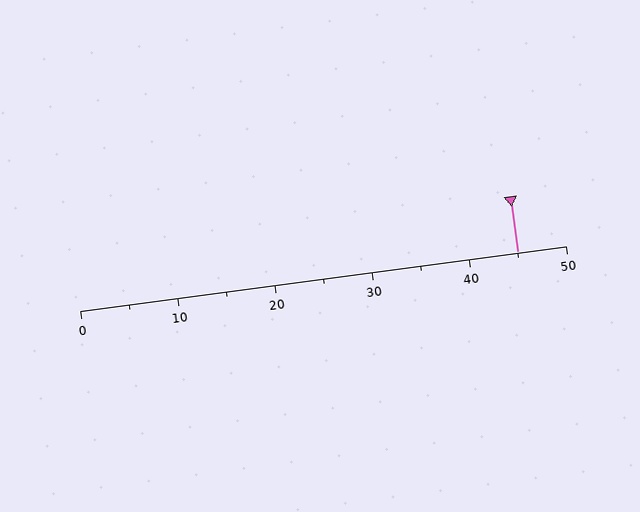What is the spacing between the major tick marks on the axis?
The major ticks are spaced 10 apart.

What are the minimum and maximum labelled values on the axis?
The axis runs from 0 to 50.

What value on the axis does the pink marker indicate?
The marker indicates approximately 45.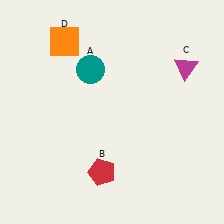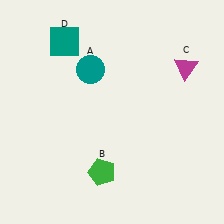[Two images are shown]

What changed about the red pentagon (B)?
In Image 1, B is red. In Image 2, it changed to green.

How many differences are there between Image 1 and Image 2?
There are 2 differences between the two images.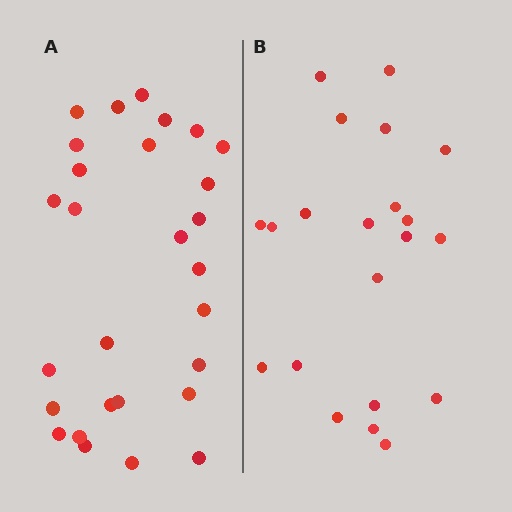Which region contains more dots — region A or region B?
Region A (the left region) has more dots.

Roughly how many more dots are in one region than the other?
Region A has roughly 8 or so more dots than region B.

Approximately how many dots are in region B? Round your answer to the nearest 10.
About 20 dots. (The exact count is 21, which rounds to 20.)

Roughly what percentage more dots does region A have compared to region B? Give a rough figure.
About 35% more.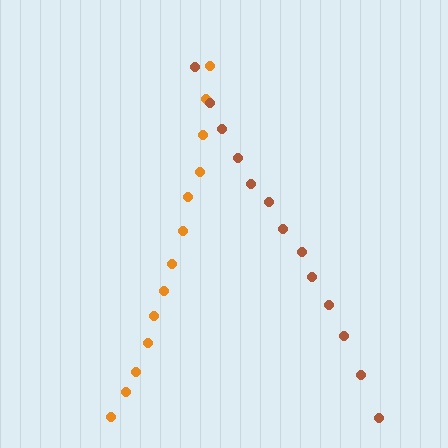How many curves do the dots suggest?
There are 2 distinct paths.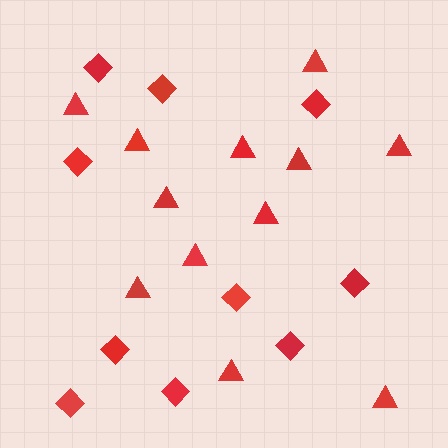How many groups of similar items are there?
There are 2 groups: one group of diamonds (10) and one group of triangles (12).